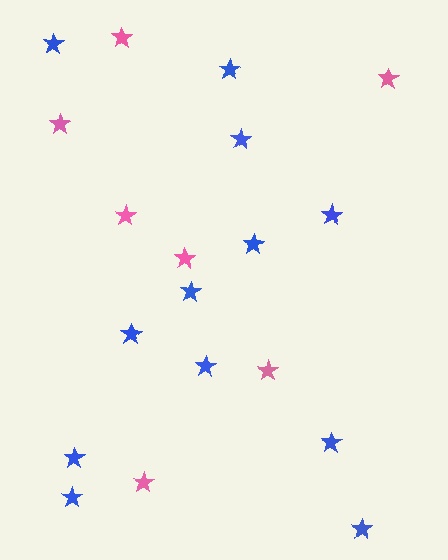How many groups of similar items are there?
There are 2 groups: one group of blue stars (12) and one group of pink stars (7).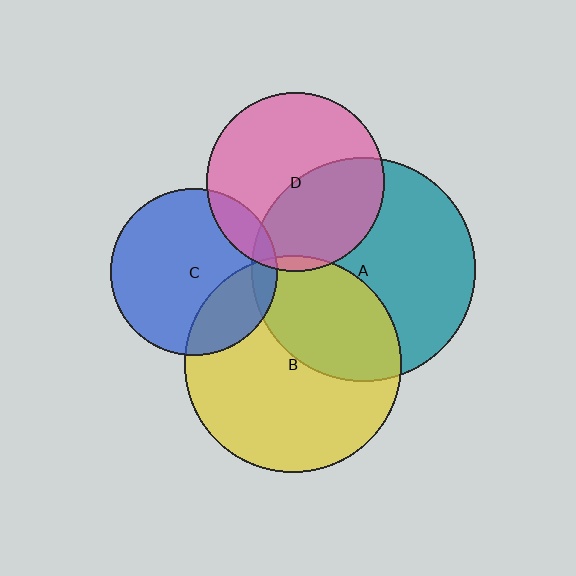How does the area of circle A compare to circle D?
Approximately 1.6 times.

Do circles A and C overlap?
Yes.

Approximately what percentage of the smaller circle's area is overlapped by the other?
Approximately 10%.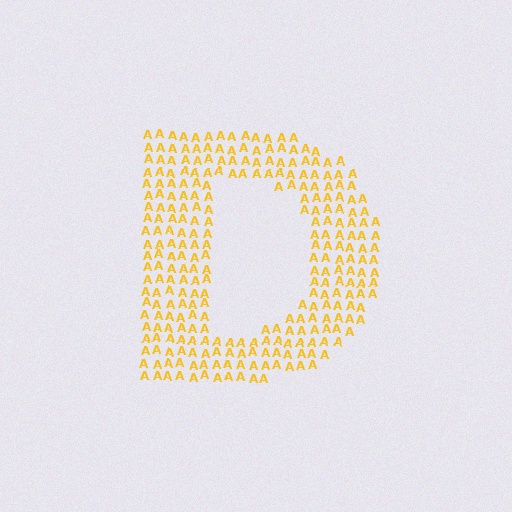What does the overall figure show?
The overall figure shows the letter D.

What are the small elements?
The small elements are letter A's.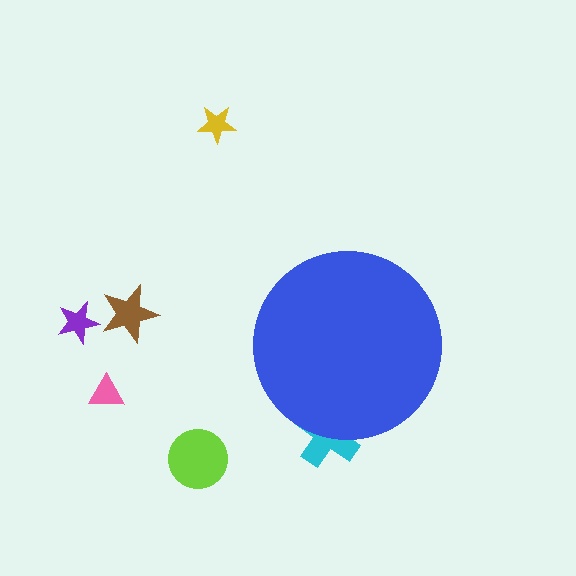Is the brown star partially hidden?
No, the brown star is fully visible.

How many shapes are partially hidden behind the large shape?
1 shape is partially hidden.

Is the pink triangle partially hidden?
No, the pink triangle is fully visible.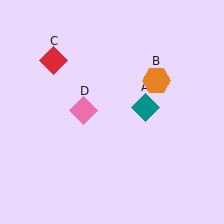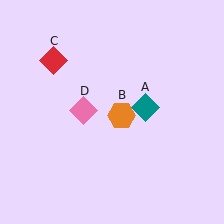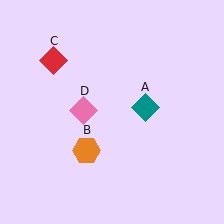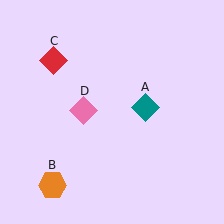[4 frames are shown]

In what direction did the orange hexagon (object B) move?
The orange hexagon (object B) moved down and to the left.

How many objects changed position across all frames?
1 object changed position: orange hexagon (object B).